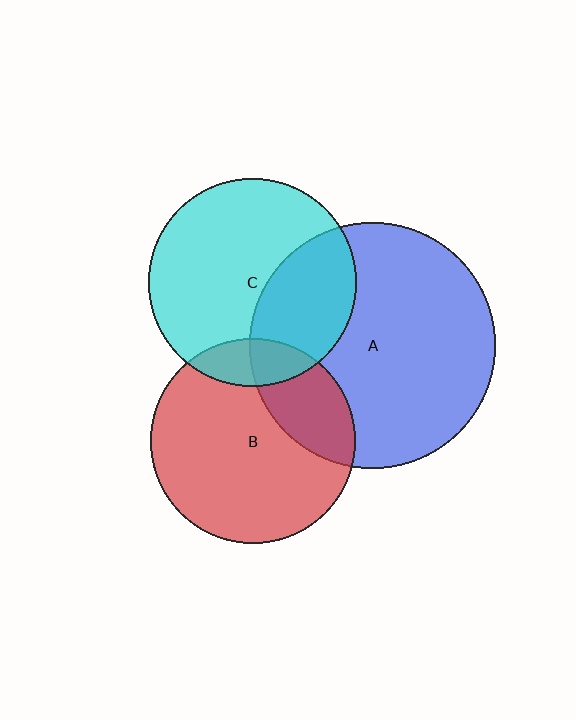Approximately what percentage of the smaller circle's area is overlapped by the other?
Approximately 25%.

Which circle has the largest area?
Circle A (blue).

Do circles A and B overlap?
Yes.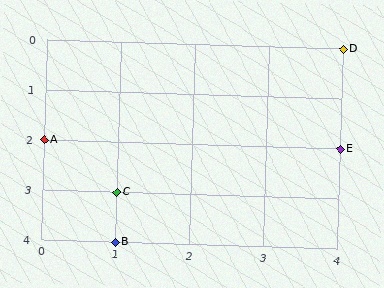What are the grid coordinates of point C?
Point C is at grid coordinates (1, 3).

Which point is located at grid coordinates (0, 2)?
Point A is at (0, 2).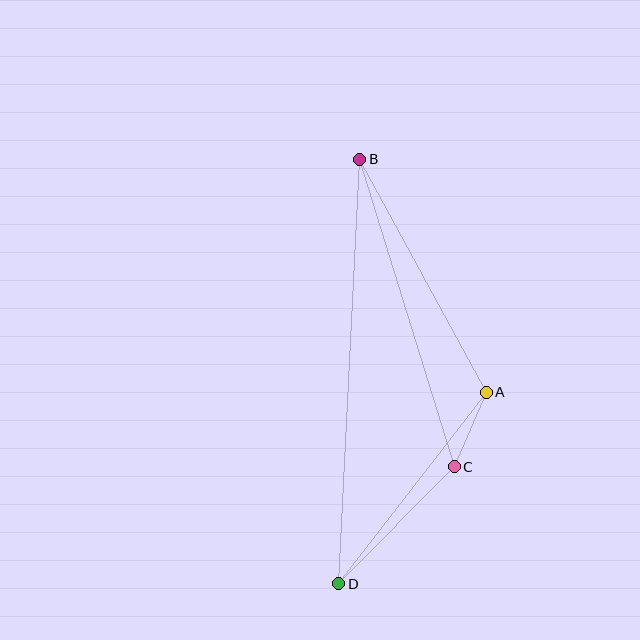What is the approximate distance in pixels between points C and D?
The distance between C and D is approximately 164 pixels.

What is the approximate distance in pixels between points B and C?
The distance between B and C is approximately 322 pixels.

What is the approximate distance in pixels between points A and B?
The distance between A and B is approximately 265 pixels.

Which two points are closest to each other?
Points A and C are closest to each other.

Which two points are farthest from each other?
Points B and D are farthest from each other.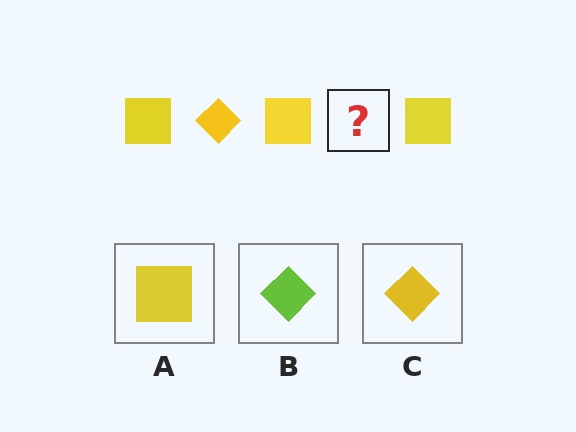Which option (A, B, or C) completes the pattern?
C.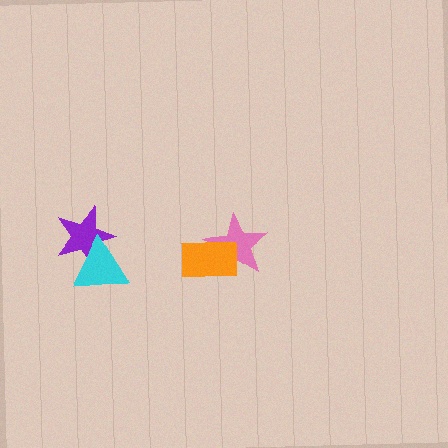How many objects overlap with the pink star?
1 object overlaps with the pink star.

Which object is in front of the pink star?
The orange rectangle is in front of the pink star.